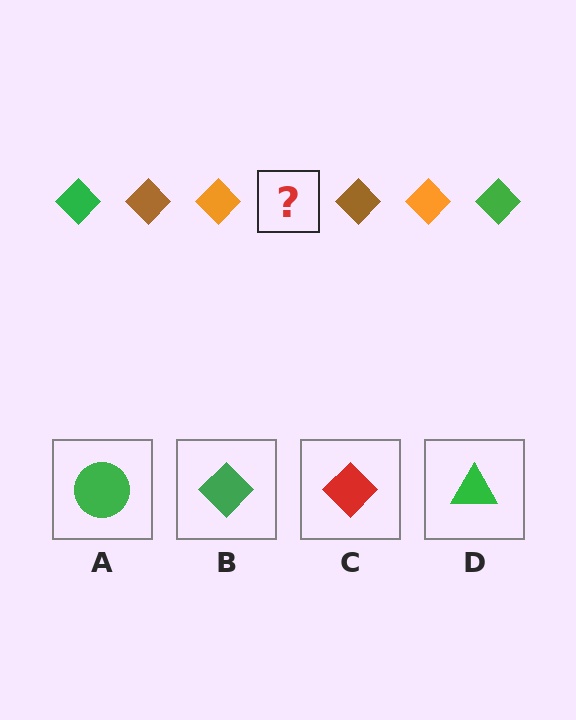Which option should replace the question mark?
Option B.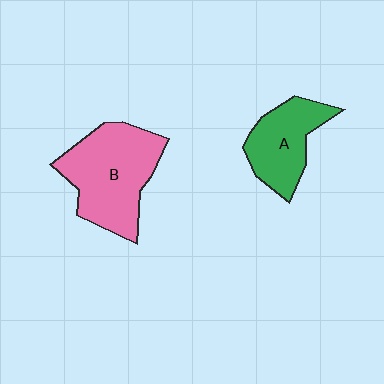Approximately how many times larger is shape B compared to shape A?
Approximately 1.5 times.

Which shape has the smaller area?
Shape A (green).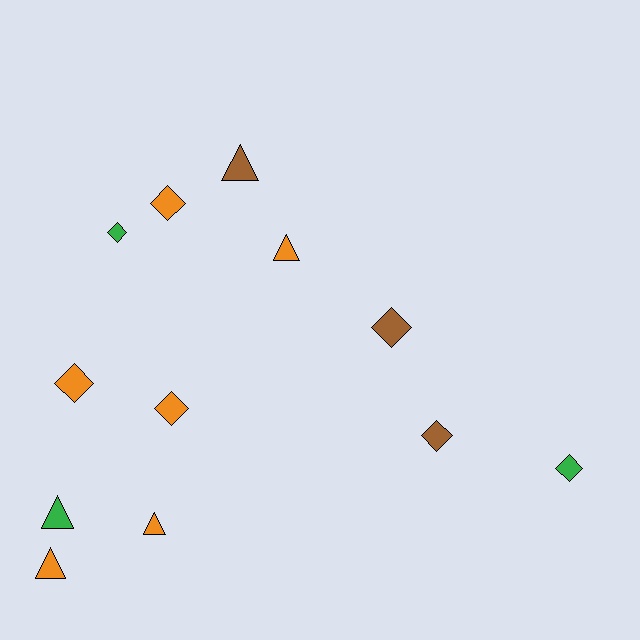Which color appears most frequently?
Orange, with 6 objects.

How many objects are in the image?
There are 12 objects.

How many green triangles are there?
There is 1 green triangle.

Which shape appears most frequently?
Diamond, with 7 objects.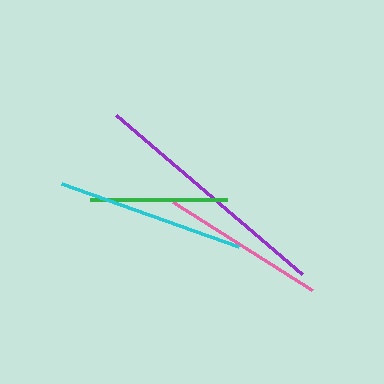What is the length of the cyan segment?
The cyan segment is approximately 188 pixels long.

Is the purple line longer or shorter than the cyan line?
The purple line is longer than the cyan line.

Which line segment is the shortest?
The green line is the shortest at approximately 137 pixels.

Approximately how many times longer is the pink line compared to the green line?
The pink line is approximately 1.2 times the length of the green line.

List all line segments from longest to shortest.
From longest to shortest: purple, cyan, pink, green.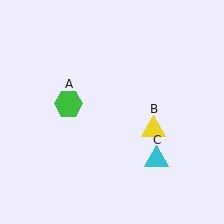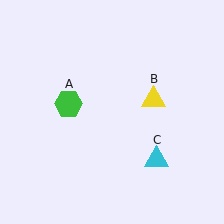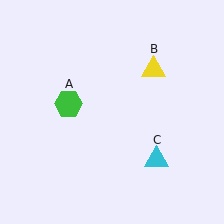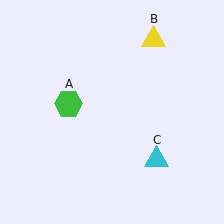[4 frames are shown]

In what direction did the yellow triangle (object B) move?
The yellow triangle (object B) moved up.